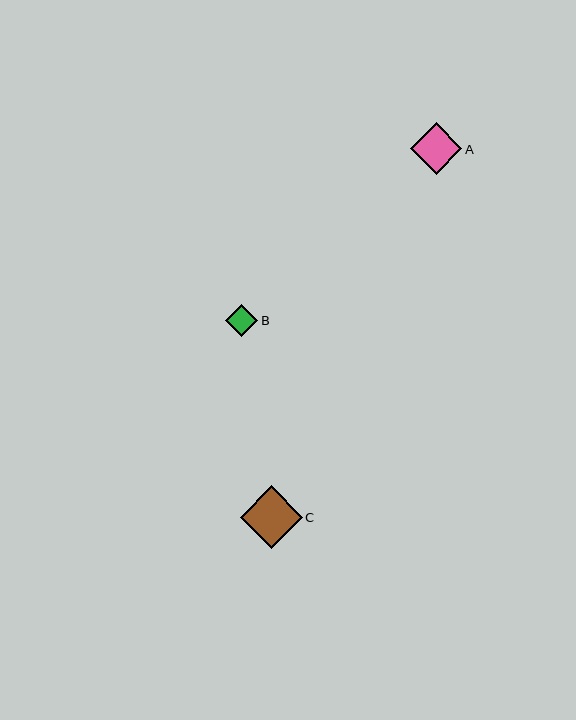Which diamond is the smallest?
Diamond B is the smallest with a size of approximately 32 pixels.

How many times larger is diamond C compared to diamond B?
Diamond C is approximately 1.9 times the size of diamond B.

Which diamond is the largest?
Diamond C is the largest with a size of approximately 62 pixels.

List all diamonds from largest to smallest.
From largest to smallest: C, A, B.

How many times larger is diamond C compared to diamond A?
Diamond C is approximately 1.2 times the size of diamond A.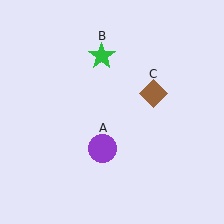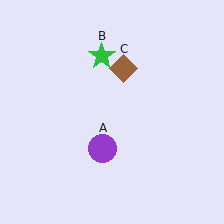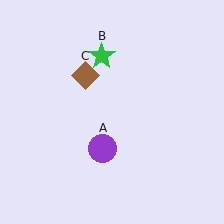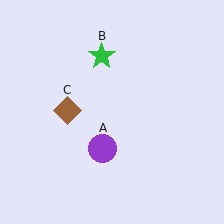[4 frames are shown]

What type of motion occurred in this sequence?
The brown diamond (object C) rotated counterclockwise around the center of the scene.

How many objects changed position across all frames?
1 object changed position: brown diamond (object C).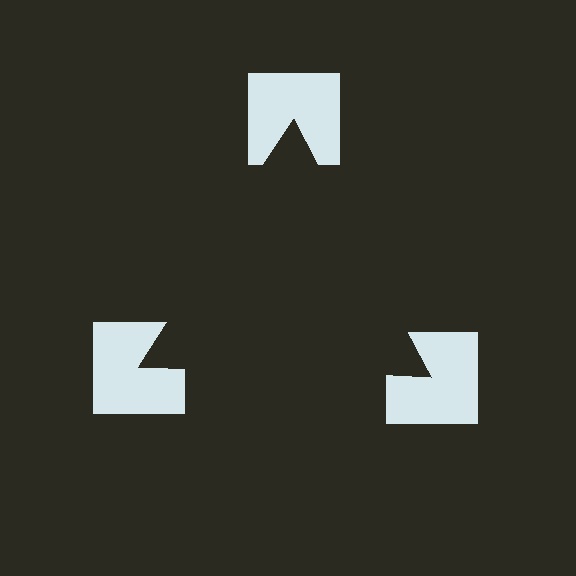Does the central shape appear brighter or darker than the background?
It typically appears slightly darker than the background, even though no actual brightness change is drawn.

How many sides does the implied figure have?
3 sides.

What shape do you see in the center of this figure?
An illusory triangle — its edges are inferred from the aligned wedge cuts in the notched squares, not physically drawn.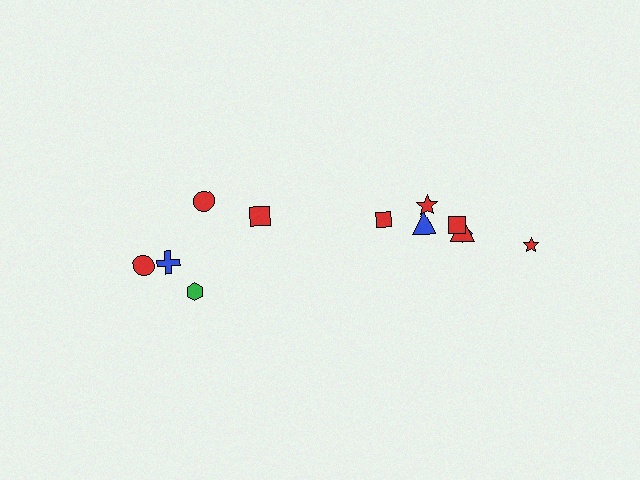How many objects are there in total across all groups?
There are 12 objects.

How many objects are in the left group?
There are 5 objects.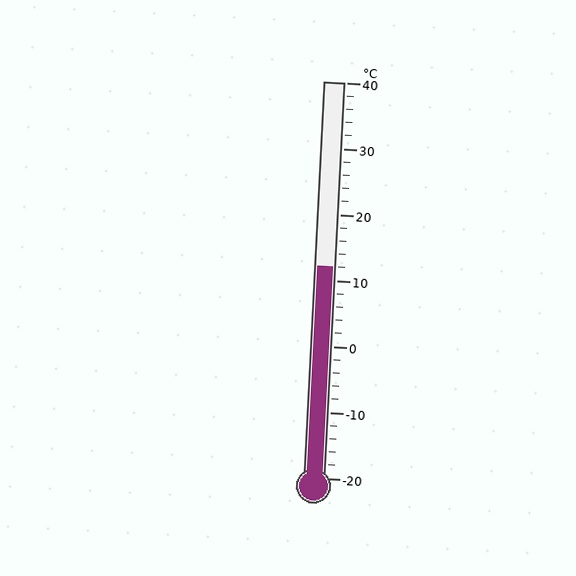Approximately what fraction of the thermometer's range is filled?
The thermometer is filled to approximately 55% of its range.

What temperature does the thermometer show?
The thermometer shows approximately 12°C.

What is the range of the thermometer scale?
The thermometer scale ranges from -20°C to 40°C.